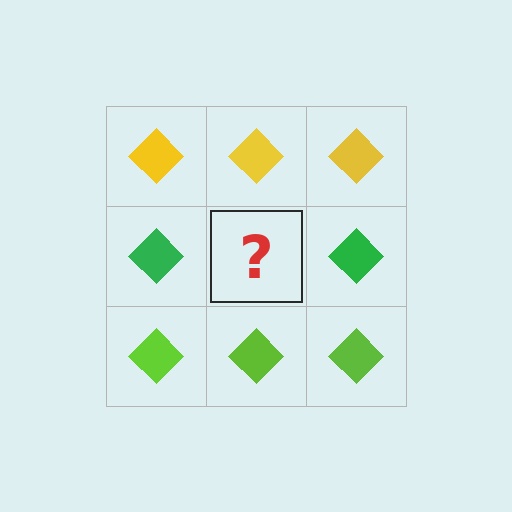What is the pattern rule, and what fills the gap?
The rule is that each row has a consistent color. The gap should be filled with a green diamond.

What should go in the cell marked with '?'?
The missing cell should contain a green diamond.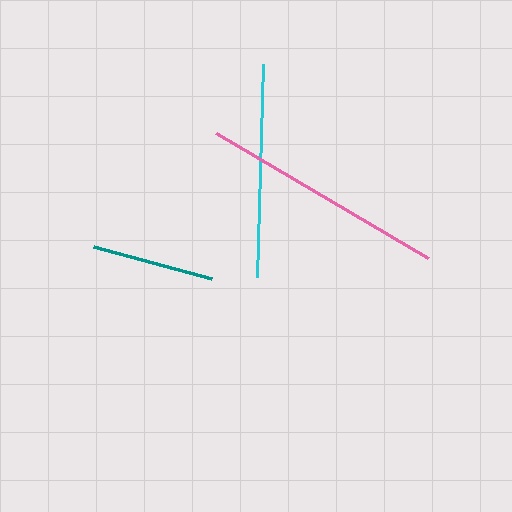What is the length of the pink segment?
The pink segment is approximately 246 pixels long.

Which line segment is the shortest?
The teal line is the shortest at approximately 122 pixels.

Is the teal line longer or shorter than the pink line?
The pink line is longer than the teal line.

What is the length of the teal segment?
The teal segment is approximately 122 pixels long.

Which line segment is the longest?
The pink line is the longest at approximately 246 pixels.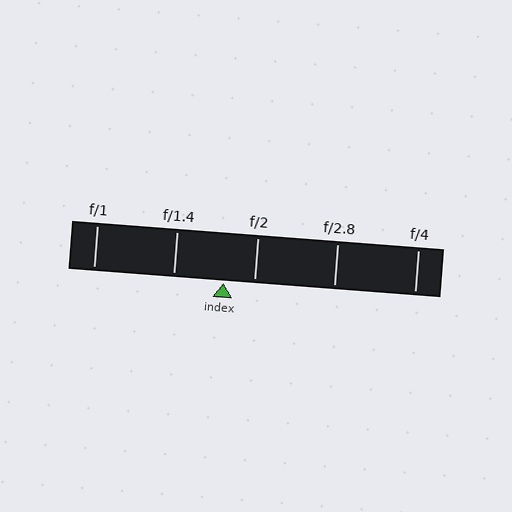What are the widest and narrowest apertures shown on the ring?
The widest aperture shown is f/1 and the narrowest is f/4.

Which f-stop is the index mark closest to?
The index mark is closest to f/2.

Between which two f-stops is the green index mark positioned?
The index mark is between f/1.4 and f/2.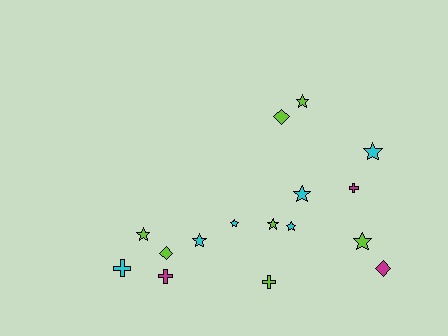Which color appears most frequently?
Lime, with 7 objects.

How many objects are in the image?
There are 16 objects.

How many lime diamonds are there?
There are 2 lime diamonds.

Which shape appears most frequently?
Star, with 9 objects.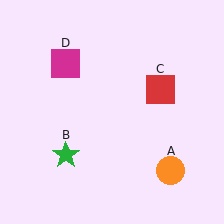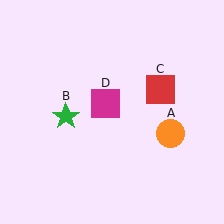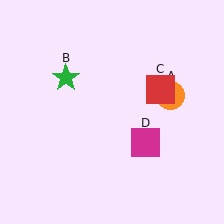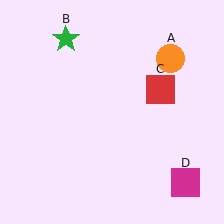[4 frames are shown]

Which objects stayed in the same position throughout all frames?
Red square (object C) remained stationary.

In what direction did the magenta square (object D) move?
The magenta square (object D) moved down and to the right.